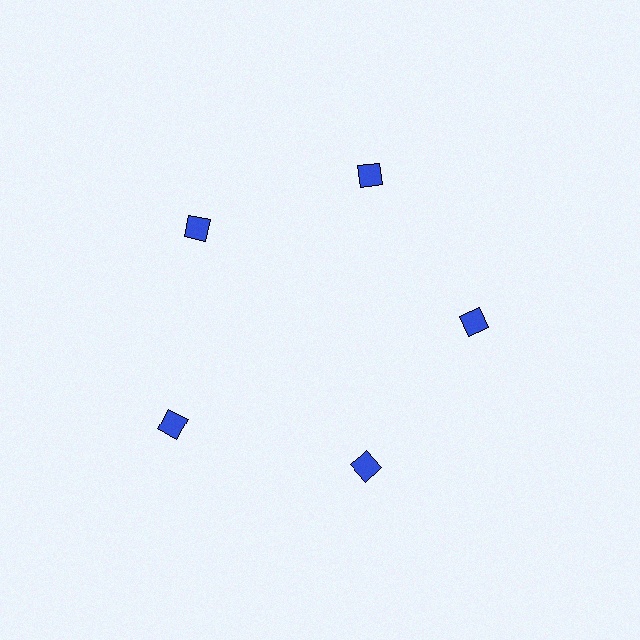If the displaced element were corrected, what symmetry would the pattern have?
It would have 5-fold rotational symmetry — the pattern would map onto itself every 72 degrees.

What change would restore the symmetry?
The symmetry would be restored by moving it inward, back onto the ring so that all 5 squares sit at equal angles and equal distance from the center.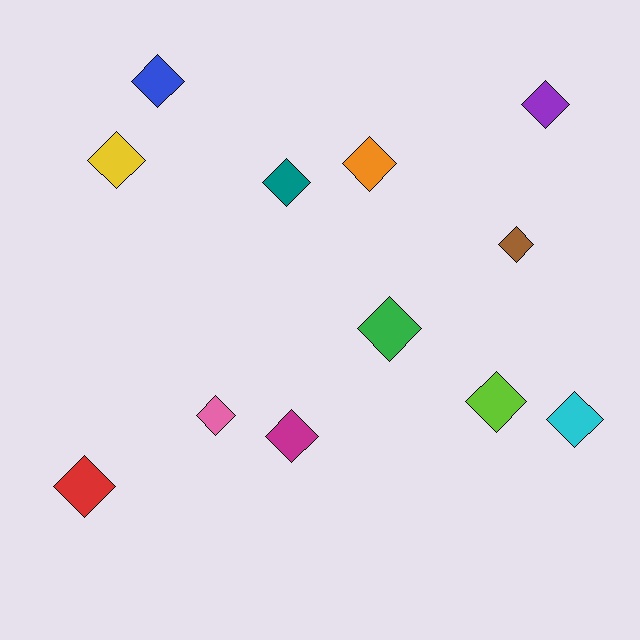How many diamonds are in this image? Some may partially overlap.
There are 12 diamonds.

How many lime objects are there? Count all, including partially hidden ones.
There is 1 lime object.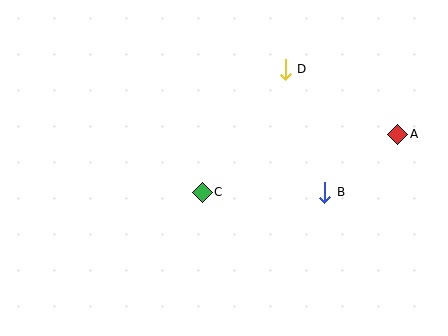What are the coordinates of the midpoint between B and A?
The midpoint between B and A is at (361, 163).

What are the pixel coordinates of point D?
Point D is at (285, 69).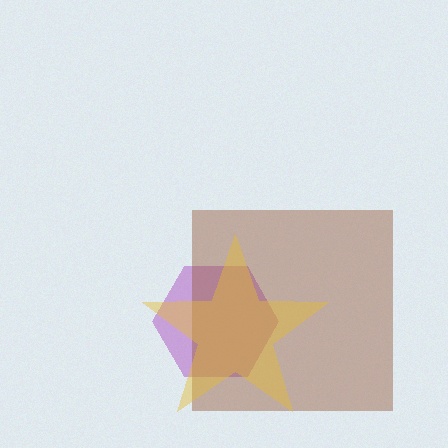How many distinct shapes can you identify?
There are 3 distinct shapes: a purple hexagon, a brown square, a yellow star.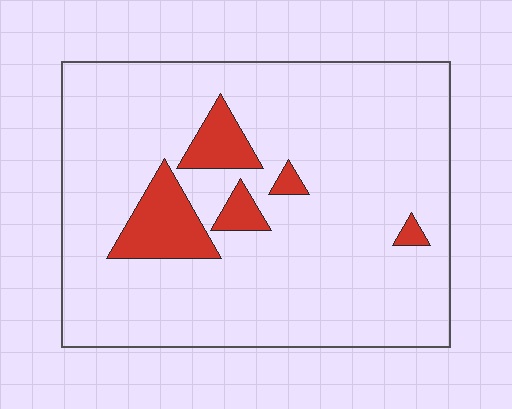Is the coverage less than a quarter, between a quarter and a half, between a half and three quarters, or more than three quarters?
Less than a quarter.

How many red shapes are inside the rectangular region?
5.